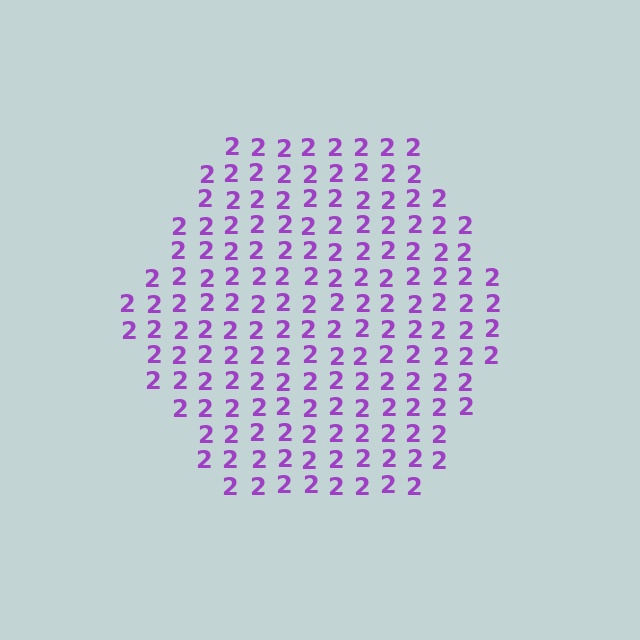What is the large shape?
The large shape is a hexagon.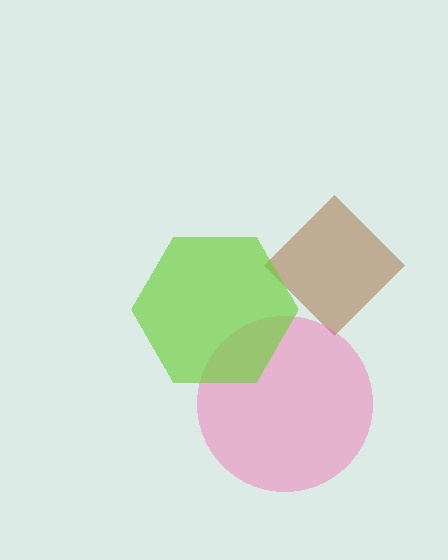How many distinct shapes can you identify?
There are 3 distinct shapes: a brown diamond, a pink circle, a lime hexagon.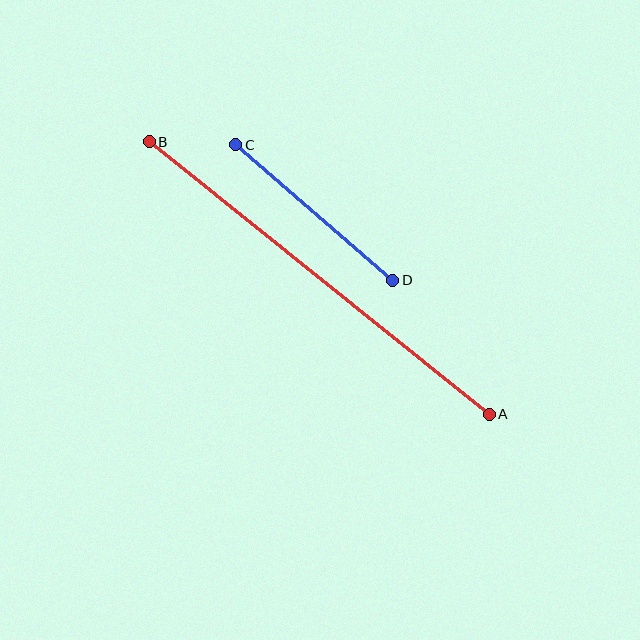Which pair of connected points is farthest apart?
Points A and B are farthest apart.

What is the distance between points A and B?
The distance is approximately 436 pixels.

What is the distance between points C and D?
The distance is approximately 207 pixels.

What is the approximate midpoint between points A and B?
The midpoint is at approximately (319, 278) pixels.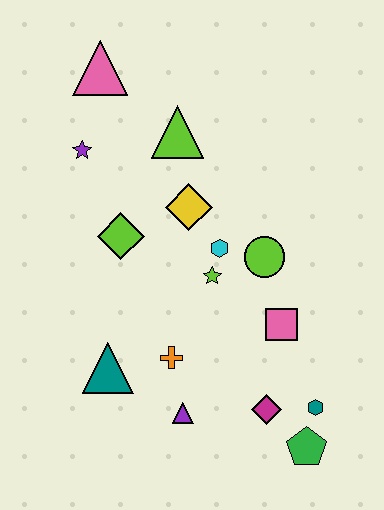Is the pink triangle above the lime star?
Yes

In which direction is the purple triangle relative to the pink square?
The purple triangle is to the left of the pink square.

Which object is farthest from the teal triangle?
The pink triangle is farthest from the teal triangle.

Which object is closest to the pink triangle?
The purple star is closest to the pink triangle.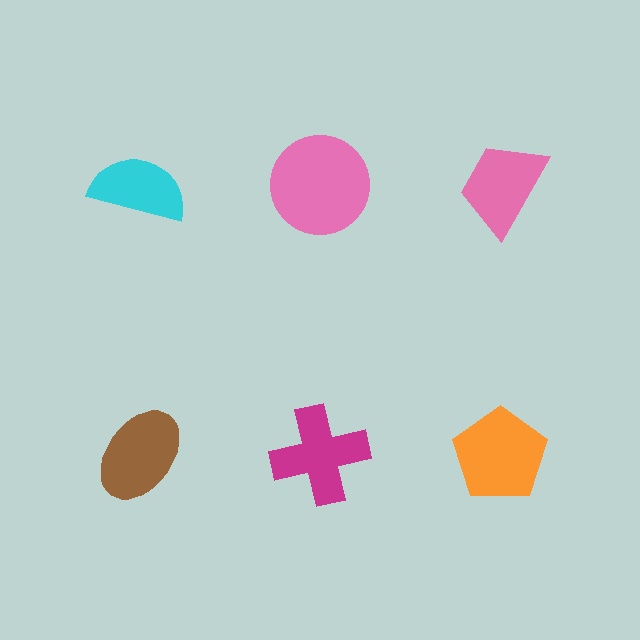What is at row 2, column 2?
A magenta cross.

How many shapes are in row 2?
3 shapes.